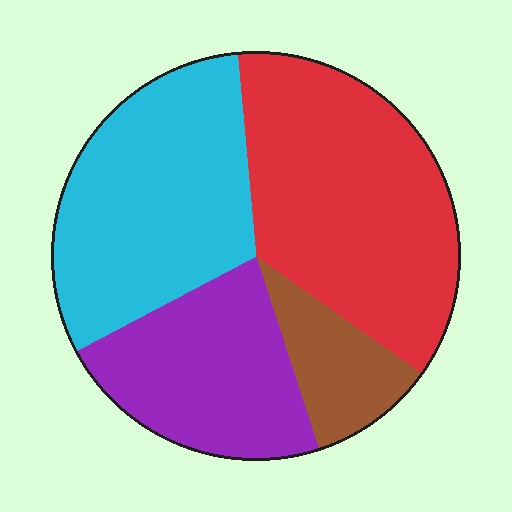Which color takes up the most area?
Red, at roughly 35%.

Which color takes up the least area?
Brown, at roughly 10%.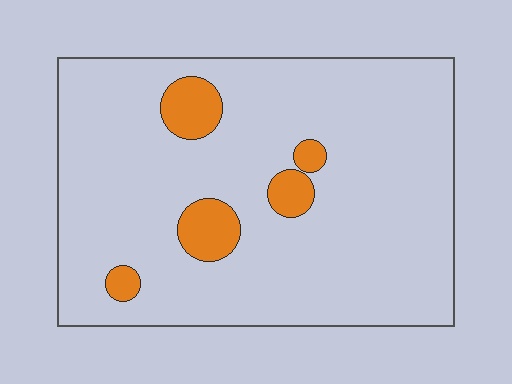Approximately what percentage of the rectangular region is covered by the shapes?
Approximately 10%.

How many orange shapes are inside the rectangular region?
5.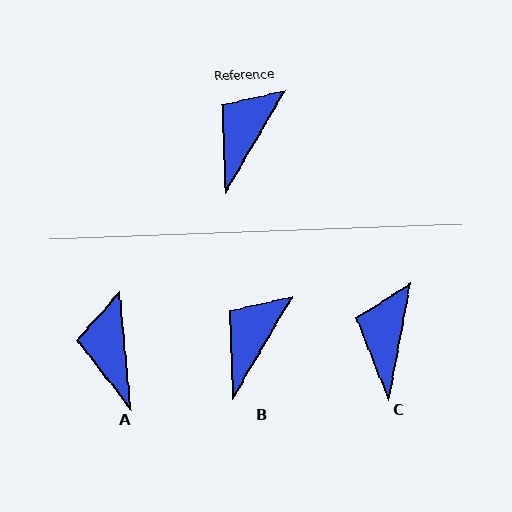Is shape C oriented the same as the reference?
No, it is off by about 20 degrees.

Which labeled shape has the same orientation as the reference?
B.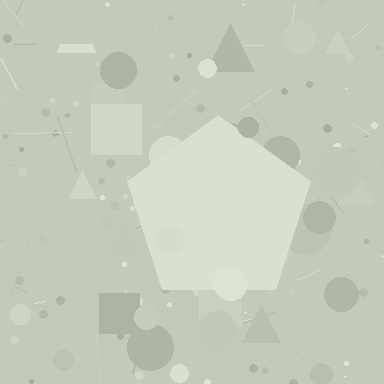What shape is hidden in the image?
A pentagon is hidden in the image.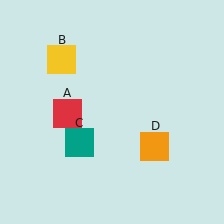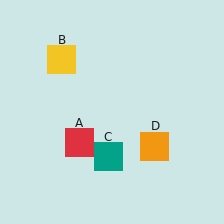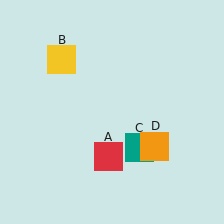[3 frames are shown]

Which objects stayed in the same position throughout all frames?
Yellow square (object B) and orange square (object D) remained stationary.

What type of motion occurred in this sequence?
The red square (object A), teal square (object C) rotated counterclockwise around the center of the scene.